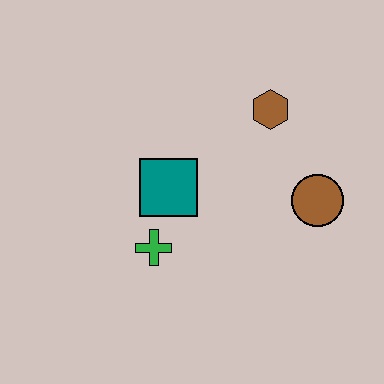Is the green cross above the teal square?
No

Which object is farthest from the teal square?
The brown circle is farthest from the teal square.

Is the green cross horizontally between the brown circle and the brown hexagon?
No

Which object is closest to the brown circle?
The brown hexagon is closest to the brown circle.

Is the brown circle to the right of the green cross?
Yes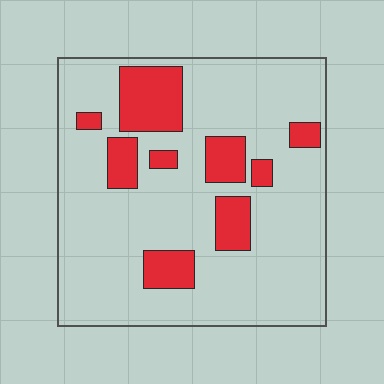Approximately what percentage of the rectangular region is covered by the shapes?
Approximately 20%.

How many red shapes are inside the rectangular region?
9.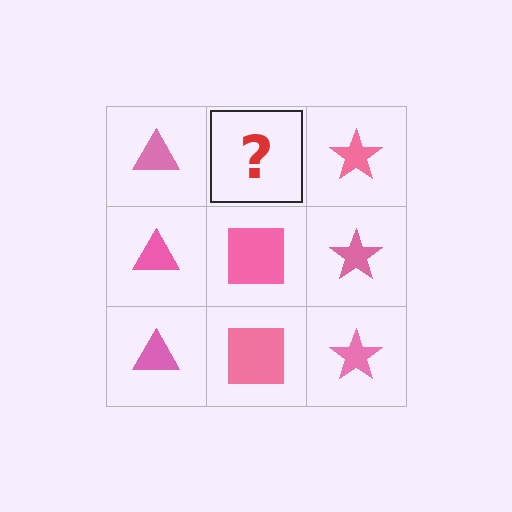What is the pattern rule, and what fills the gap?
The rule is that each column has a consistent shape. The gap should be filled with a pink square.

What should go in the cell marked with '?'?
The missing cell should contain a pink square.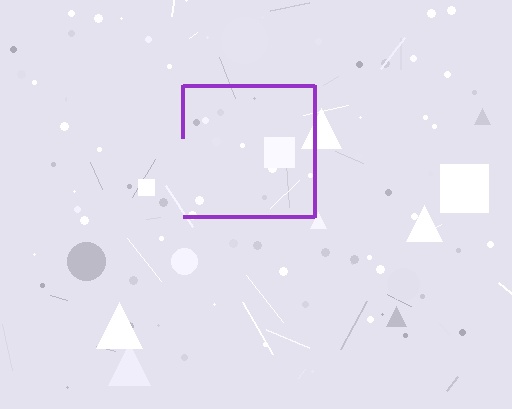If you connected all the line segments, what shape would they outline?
They would outline a square.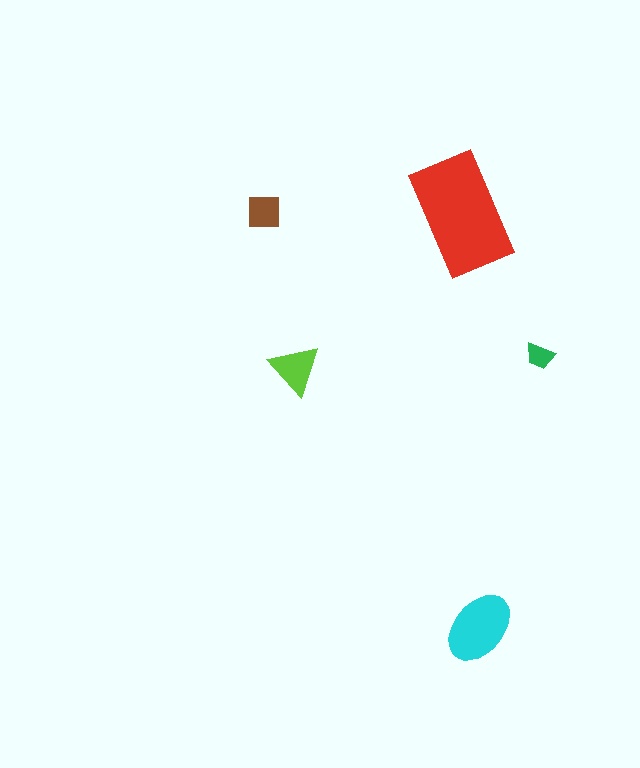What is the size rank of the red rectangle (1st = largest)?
1st.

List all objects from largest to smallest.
The red rectangle, the cyan ellipse, the lime triangle, the brown square, the green trapezoid.